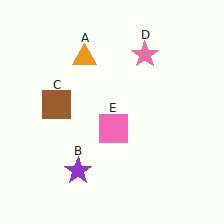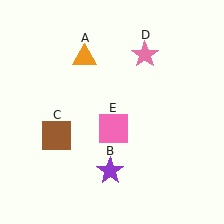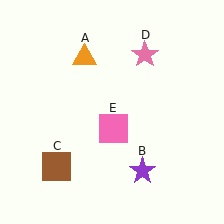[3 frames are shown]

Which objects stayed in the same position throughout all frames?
Orange triangle (object A) and pink star (object D) and pink square (object E) remained stationary.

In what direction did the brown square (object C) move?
The brown square (object C) moved down.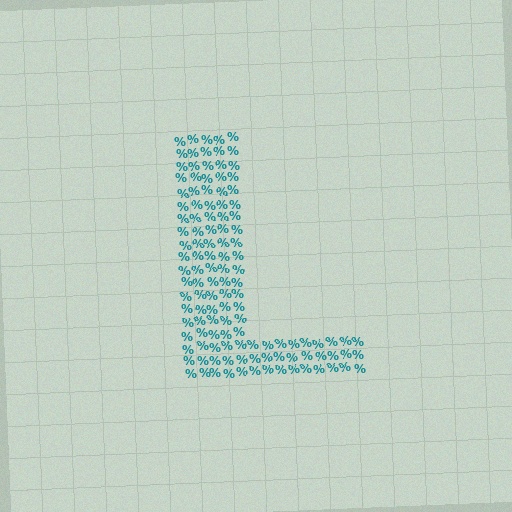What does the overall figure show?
The overall figure shows the letter L.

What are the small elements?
The small elements are percent signs.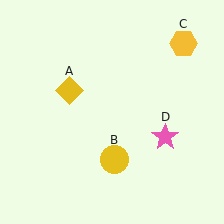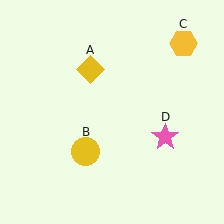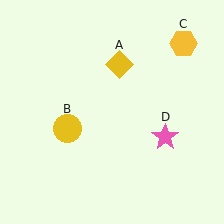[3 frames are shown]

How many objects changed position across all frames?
2 objects changed position: yellow diamond (object A), yellow circle (object B).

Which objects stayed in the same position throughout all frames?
Yellow hexagon (object C) and pink star (object D) remained stationary.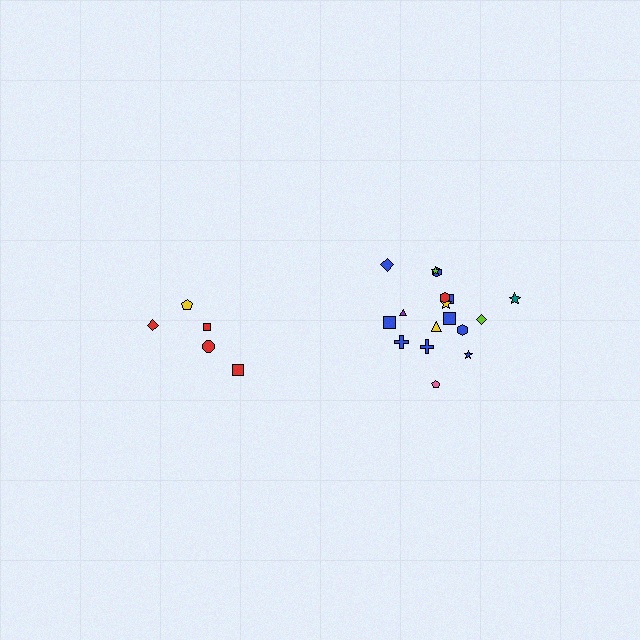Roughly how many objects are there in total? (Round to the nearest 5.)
Roughly 25 objects in total.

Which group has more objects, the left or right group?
The right group.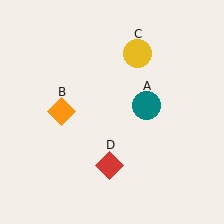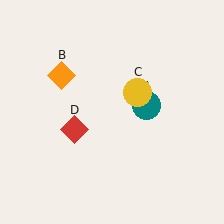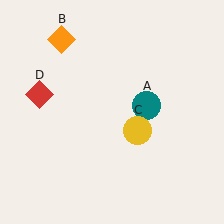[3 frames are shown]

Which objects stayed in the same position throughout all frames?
Teal circle (object A) remained stationary.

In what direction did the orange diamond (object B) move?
The orange diamond (object B) moved up.